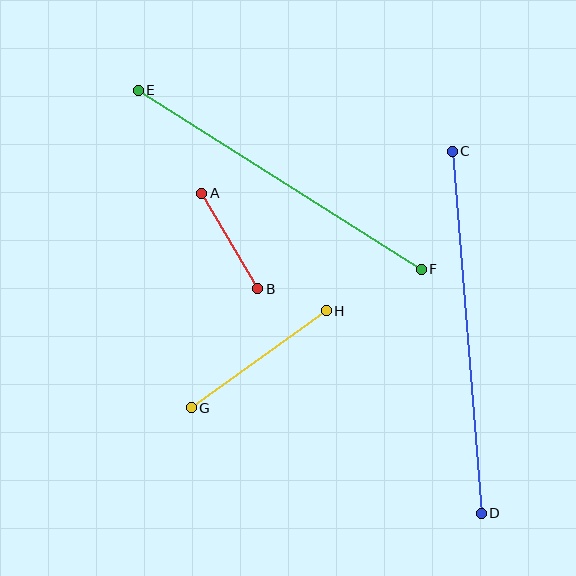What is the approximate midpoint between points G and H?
The midpoint is at approximately (259, 359) pixels.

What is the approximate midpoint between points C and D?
The midpoint is at approximately (467, 332) pixels.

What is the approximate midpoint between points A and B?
The midpoint is at approximately (230, 241) pixels.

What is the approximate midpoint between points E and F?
The midpoint is at approximately (280, 180) pixels.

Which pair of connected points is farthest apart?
Points C and D are farthest apart.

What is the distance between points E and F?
The distance is approximately 335 pixels.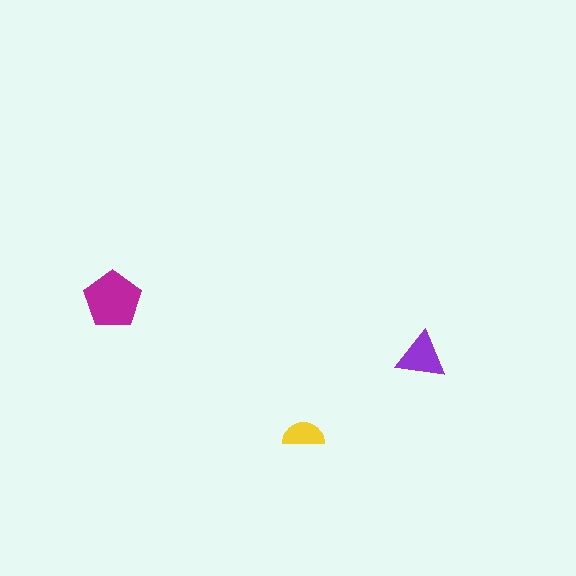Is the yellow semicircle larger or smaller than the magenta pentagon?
Smaller.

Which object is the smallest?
The yellow semicircle.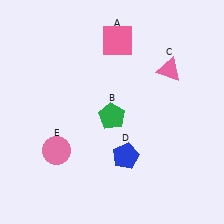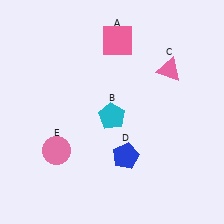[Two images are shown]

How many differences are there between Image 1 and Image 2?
There is 1 difference between the two images.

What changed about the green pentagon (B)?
In Image 1, B is green. In Image 2, it changed to cyan.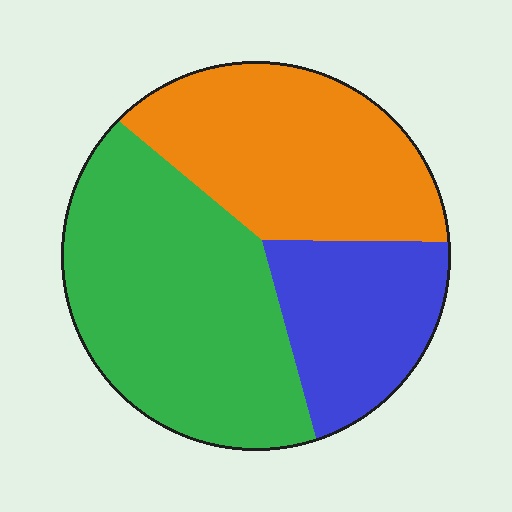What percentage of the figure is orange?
Orange covers 34% of the figure.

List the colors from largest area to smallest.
From largest to smallest: green, orange, blue.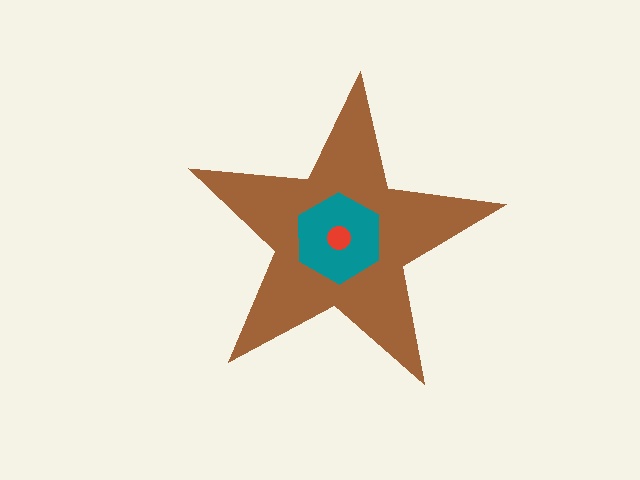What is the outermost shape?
The brown star.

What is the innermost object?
The red circle.